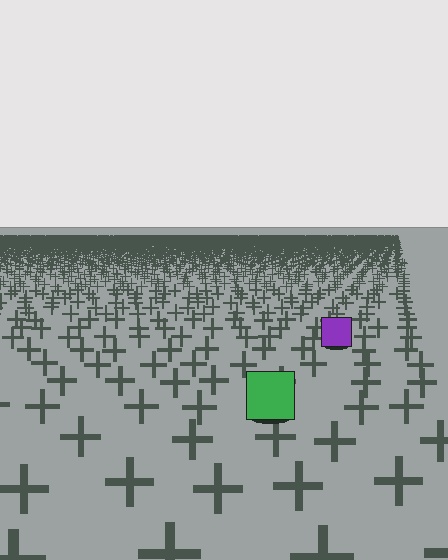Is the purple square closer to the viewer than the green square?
No. The green square is closer — you can tell from the texture gradient: the ground texture is coarser near it.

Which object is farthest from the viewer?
The purple square is farthest from the viewer. It appears smaller and the ground texture around it is denser.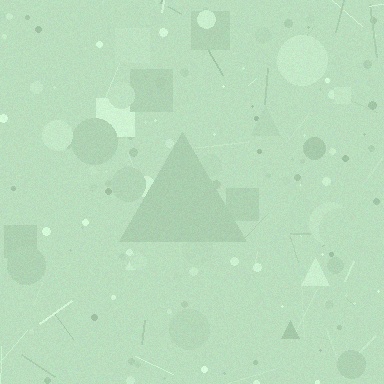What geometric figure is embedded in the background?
A triangle is embedded in the background.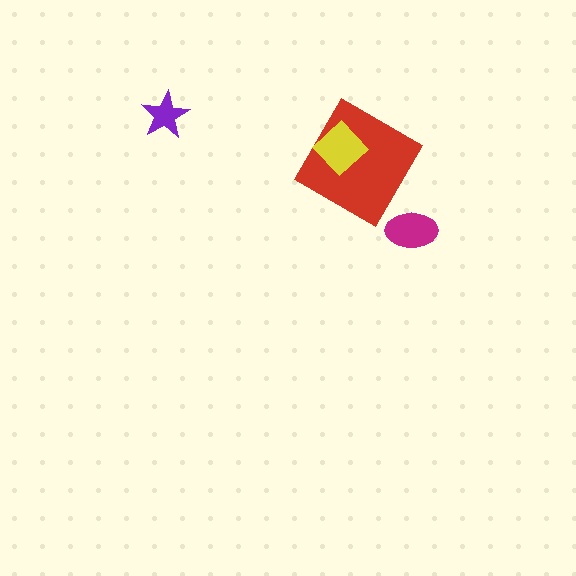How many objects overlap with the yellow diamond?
1 object overlaps with the yellow diamond.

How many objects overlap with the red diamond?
1 object overlaps with the red diamond.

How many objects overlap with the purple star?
0 objects overlap with the purple star.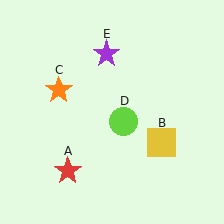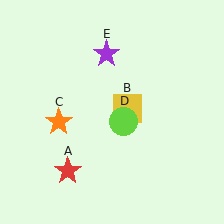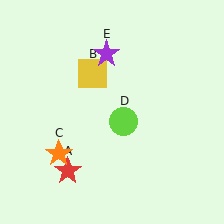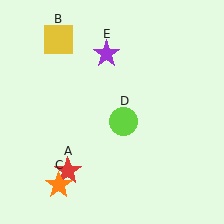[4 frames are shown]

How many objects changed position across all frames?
2 objects changed position: yellow square (object B), orange star (object C).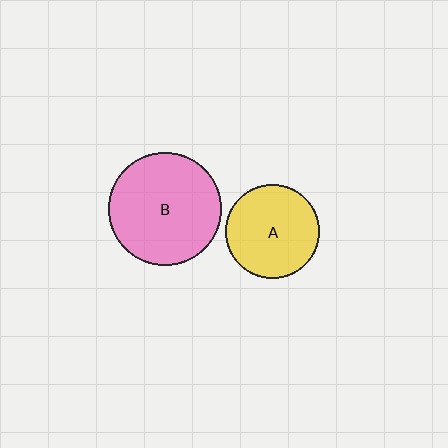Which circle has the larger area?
Circle B (pink).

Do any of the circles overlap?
No, none of the circles overlap.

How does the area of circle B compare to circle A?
Approximately 1.4 times.